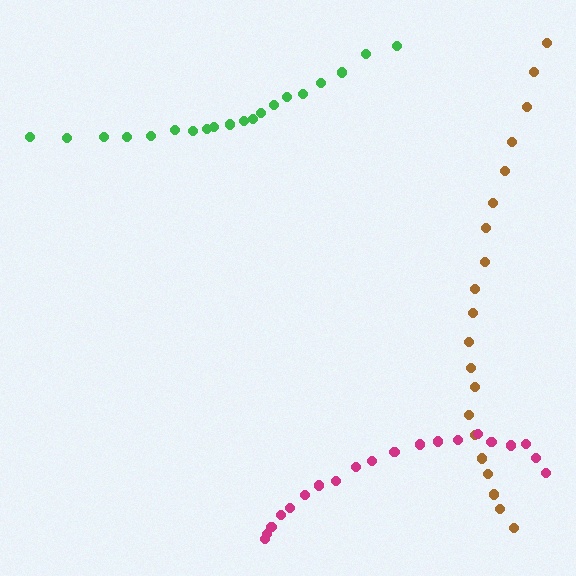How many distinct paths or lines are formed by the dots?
There are 3 distinct paths.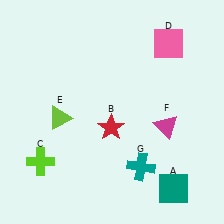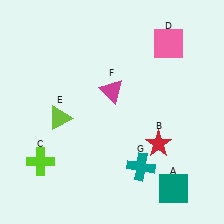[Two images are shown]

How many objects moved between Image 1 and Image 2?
2 objects moved between the two images.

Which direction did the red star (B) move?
The red star (B) moved right.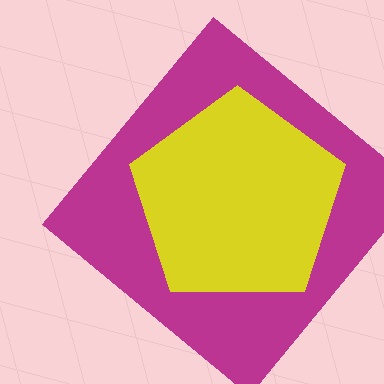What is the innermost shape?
The yellow pentagon.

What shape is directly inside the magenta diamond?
The yellow pentagon.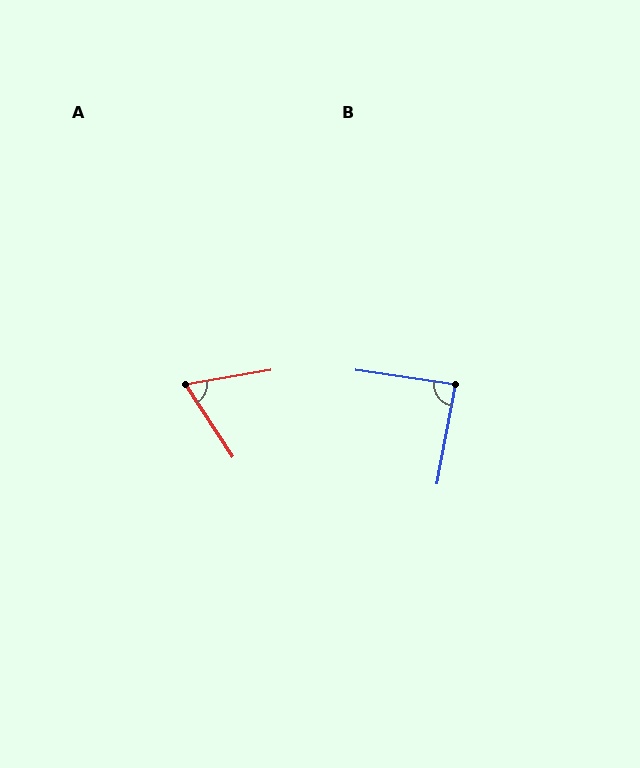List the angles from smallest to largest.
A (67°), B (88°).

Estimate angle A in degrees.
Approximately 67 degrees.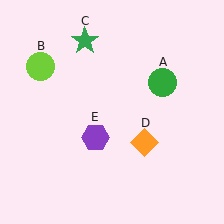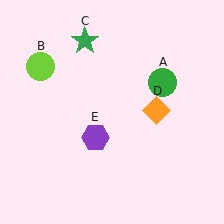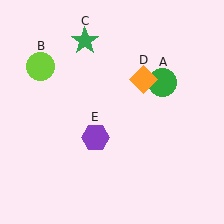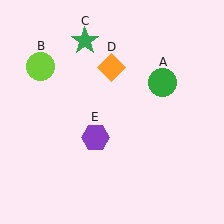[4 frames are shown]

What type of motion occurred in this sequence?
The orange diamond (object D) rotated counterclockwise around the center of the scene.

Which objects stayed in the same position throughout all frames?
Green circle (object A) and lime circle (object B) and green star (object C) and purple hexagon (object E) remained stationary.